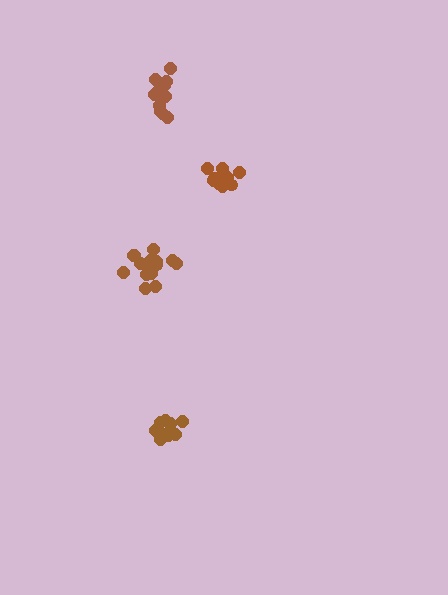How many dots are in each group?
Group 1: 10 dots, Group 2: 15 dots, Group 3: 10 dots, Group 4: 11 dots (46 total).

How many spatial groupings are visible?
There are 4 spatial groupings.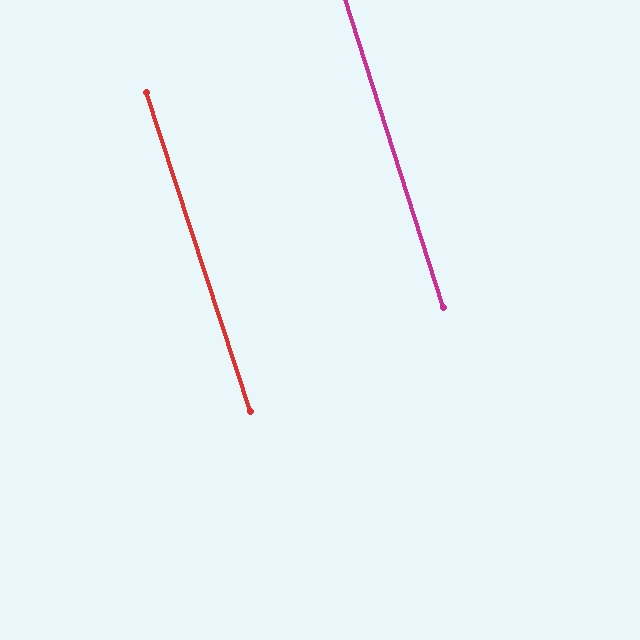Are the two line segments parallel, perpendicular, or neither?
Parallel — their directions differ by only 0.4°.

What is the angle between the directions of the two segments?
Approximately 0 degrees.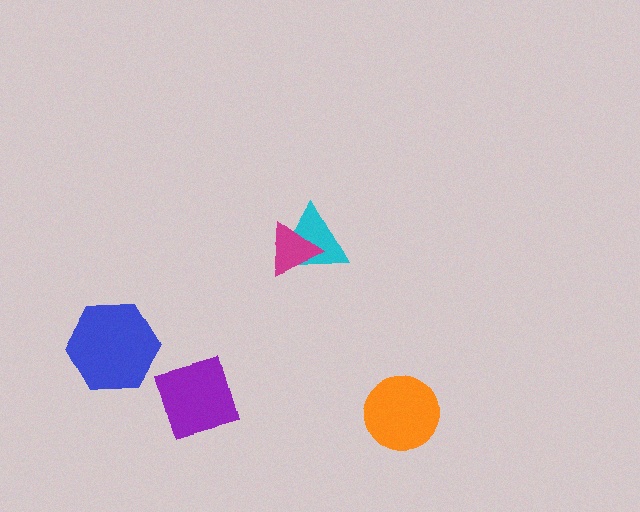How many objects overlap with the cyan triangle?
1 object overlaps with the cyan triangle.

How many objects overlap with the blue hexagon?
0 objects overlap with the blue hexagon.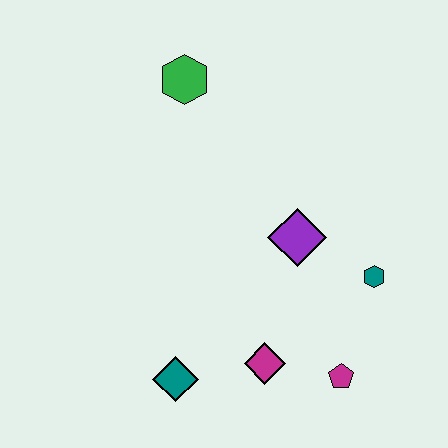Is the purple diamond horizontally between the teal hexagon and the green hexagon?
Yes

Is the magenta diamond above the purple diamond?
No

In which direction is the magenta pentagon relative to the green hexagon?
The magenta pentagon is below the green hexagon.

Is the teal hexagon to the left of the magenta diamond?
No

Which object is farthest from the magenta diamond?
The green hexagon is farthest from the magenta diamond.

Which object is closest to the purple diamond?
The teal hexagon is closest to the purple diamond.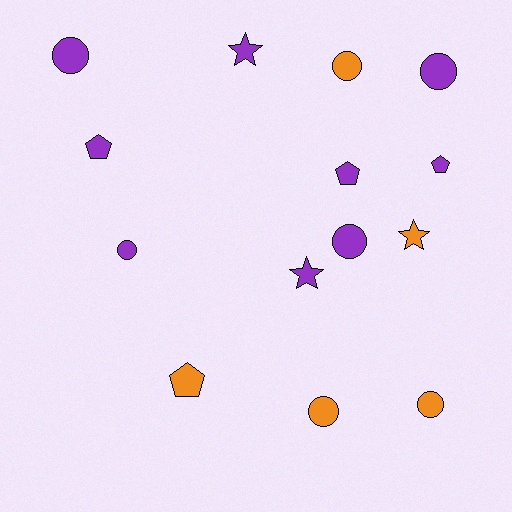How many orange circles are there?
There are 3 orange circles.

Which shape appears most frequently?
Circle, with 7 objects.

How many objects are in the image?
There are 14 objects.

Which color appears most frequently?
Purple, with 9 objects.